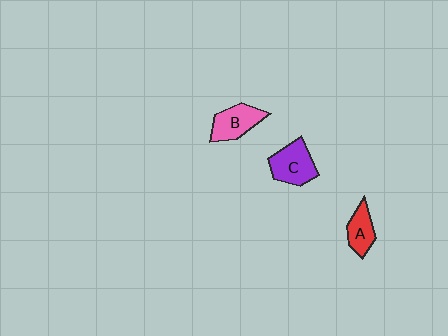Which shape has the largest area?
Shape C (purple).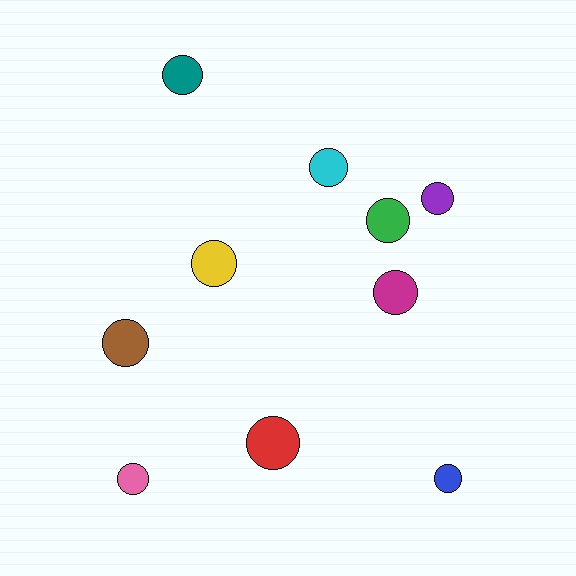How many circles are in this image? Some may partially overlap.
There are 10 circles.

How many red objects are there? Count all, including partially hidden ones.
There is 1 red object.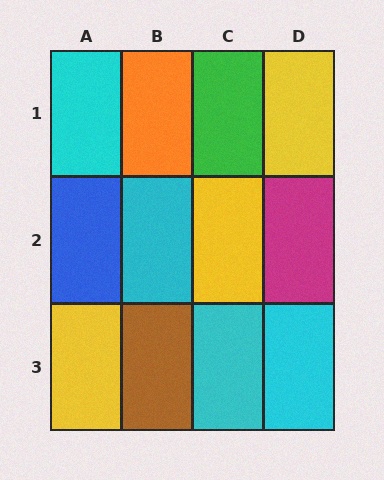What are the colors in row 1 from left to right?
Cyan, orange, green, yellow.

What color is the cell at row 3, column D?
Cyan.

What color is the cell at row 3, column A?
Yellow.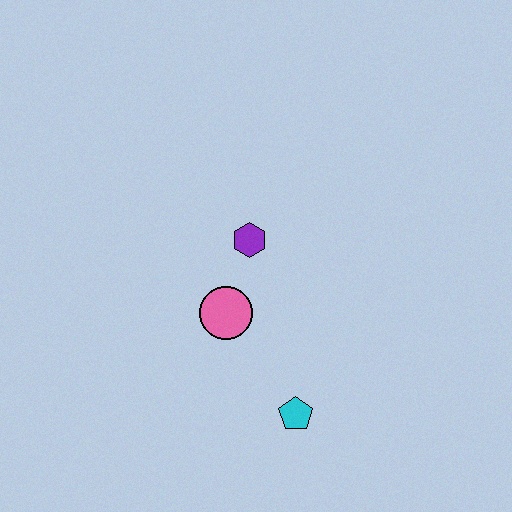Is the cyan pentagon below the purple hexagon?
Yes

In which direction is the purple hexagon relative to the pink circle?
The purple hexagon is above the pink circle.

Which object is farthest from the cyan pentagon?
The purple hexagon is farthest from the cyan pentagon.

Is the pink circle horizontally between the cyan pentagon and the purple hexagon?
No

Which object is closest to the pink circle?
The purple hexagon is closest to the pink circle.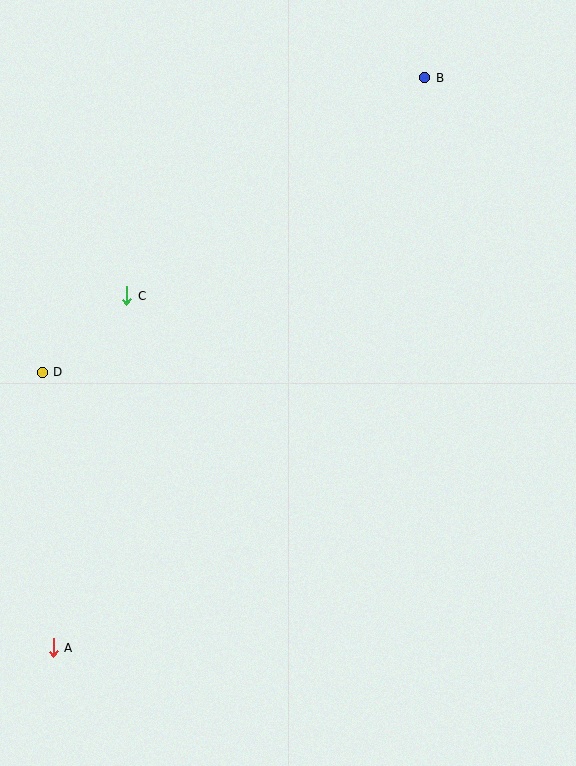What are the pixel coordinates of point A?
Point A is at (53, 648).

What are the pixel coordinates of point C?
Point C is at (127, 296).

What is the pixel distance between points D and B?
The distance between D and B is 483 pixels.